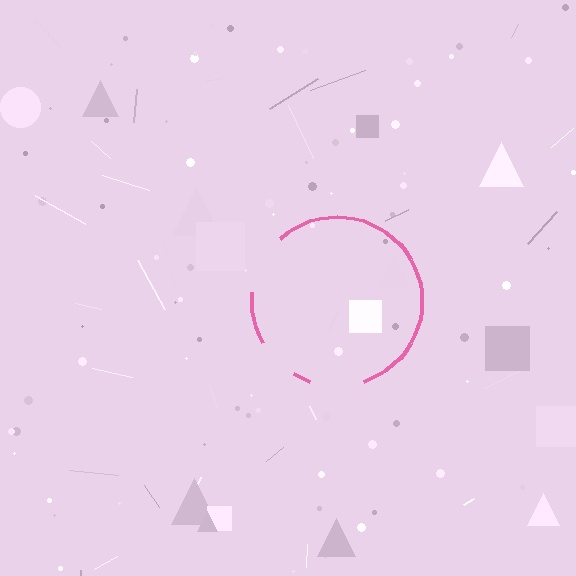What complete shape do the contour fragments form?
The contour fragments form a circle.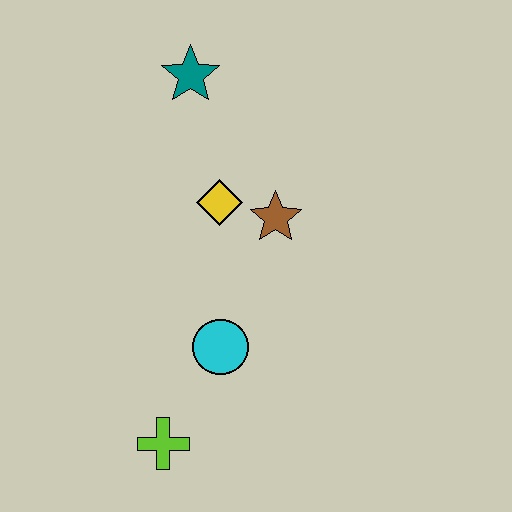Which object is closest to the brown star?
The yellow diamond is closest to the brown star.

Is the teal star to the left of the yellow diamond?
Yes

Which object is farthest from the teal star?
The lime cross is farthest from the teal star.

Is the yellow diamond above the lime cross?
Yes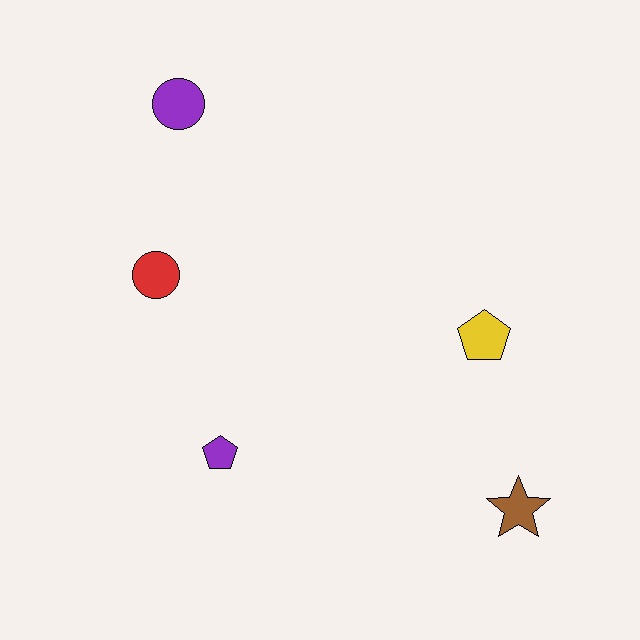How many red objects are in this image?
There is 1 red object.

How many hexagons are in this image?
There are no hexagons.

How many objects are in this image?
There are 5 objects.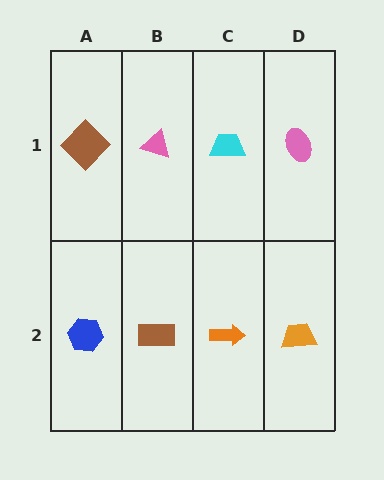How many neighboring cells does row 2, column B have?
3.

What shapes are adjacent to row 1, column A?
A blue hexagon (row 2, column A), a pink triangle (row 1, column B).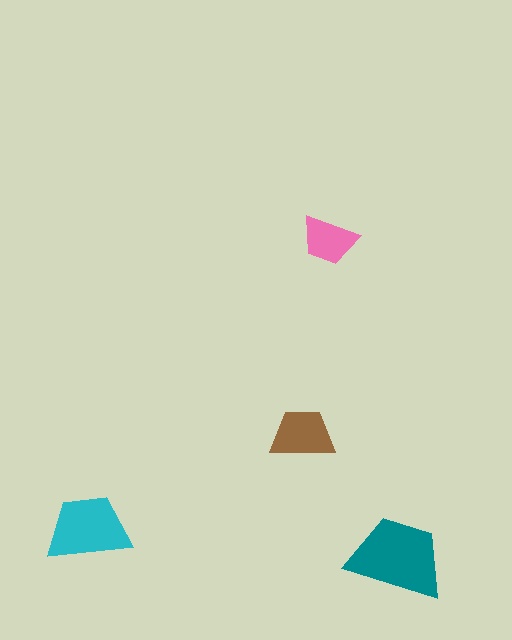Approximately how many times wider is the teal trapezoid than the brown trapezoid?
About 1.5 times wider.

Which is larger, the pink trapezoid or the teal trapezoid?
The teal one.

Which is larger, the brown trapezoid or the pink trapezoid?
The brown one.